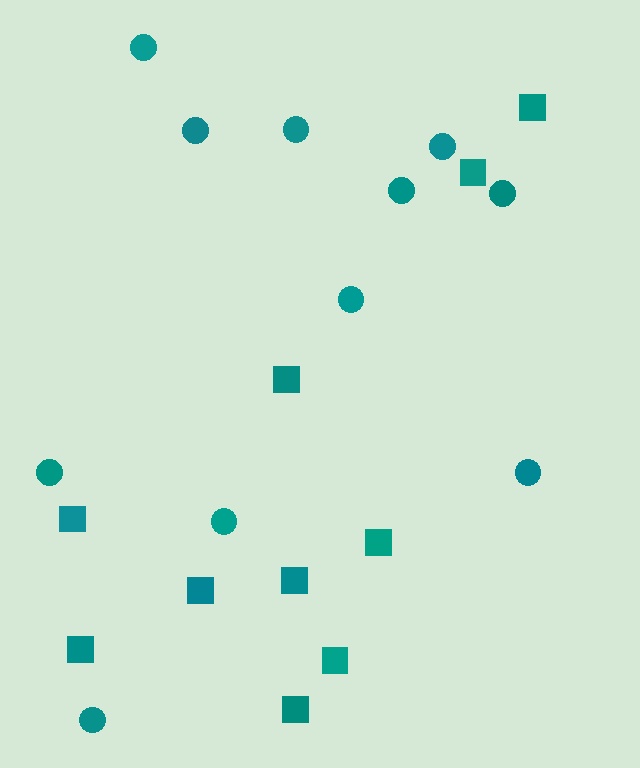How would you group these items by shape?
There are 2 groups: one group of circles (11) and one group of squares (10).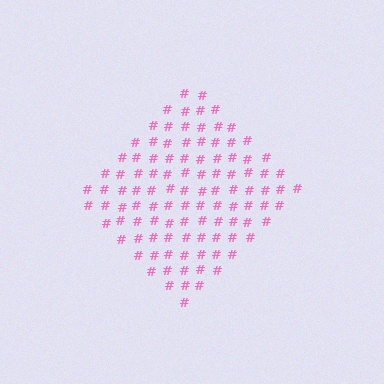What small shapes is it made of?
It is made of small hash symbols.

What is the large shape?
The large shape is a diamond.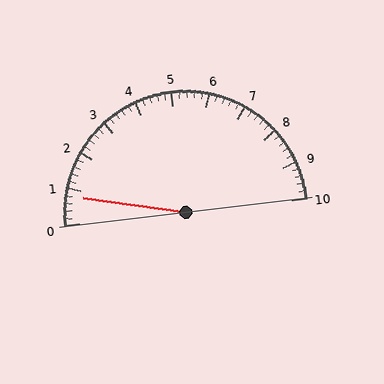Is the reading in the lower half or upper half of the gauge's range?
The reading is in the lower half of the range (0 to 10).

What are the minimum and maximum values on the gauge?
The gauge ranges from 0 to 10.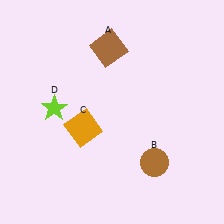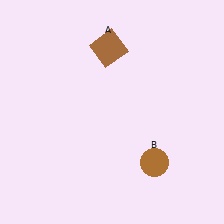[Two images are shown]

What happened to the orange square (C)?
The orange square (C) was removed in Image 2. It was in the bottom-left area of Image 1.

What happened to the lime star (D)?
The lime star (D) was removed in Image 2. It was in the top-left area of Image 1.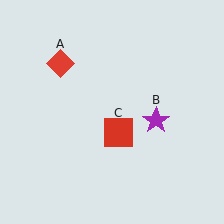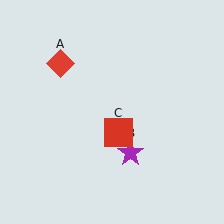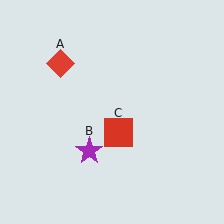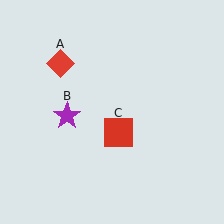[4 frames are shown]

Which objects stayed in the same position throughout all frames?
Red diamond (object A) and red square (object C) remained stationary.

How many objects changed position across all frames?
1 object changed position: purple star (object B).